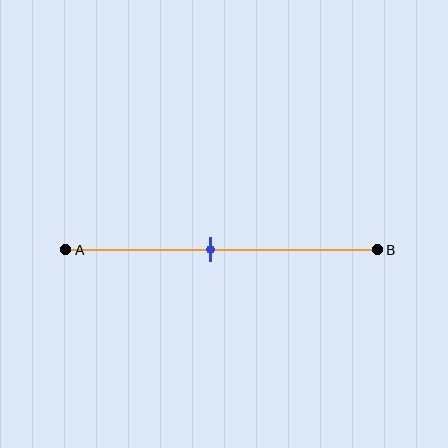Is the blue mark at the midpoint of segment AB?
No, the mark is at about 45% from A, not at the 50% midpoint.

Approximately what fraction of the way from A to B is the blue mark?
The blue mark is approximately 45% of the way from A to B.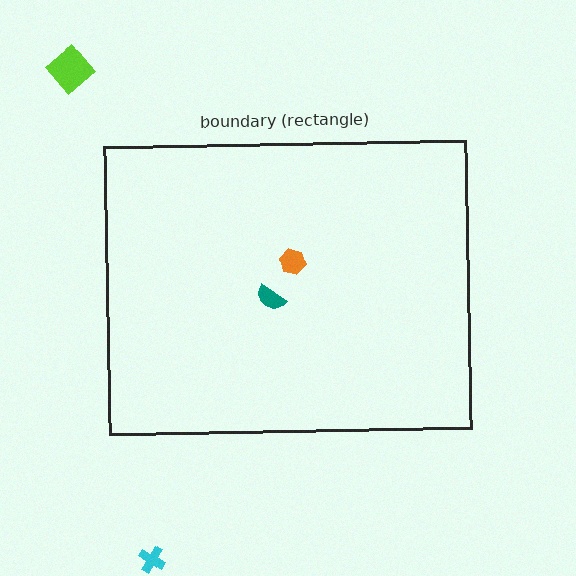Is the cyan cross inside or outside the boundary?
Outside.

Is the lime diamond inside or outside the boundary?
Outside.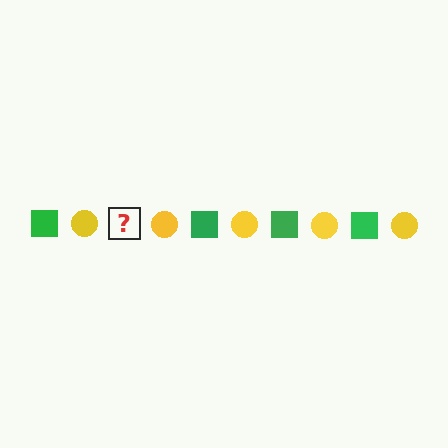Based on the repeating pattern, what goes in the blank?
The blank should be a green square.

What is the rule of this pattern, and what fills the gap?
The rule is that the pattern alternates between green square and yellow circle. The gap should be filled with a green square.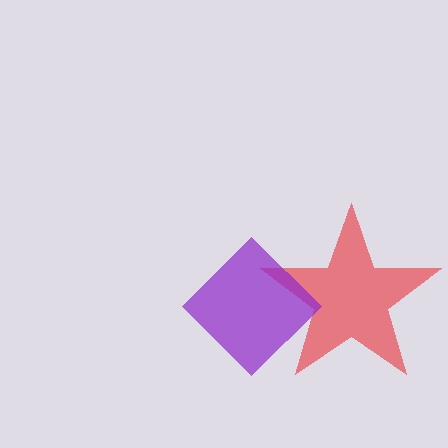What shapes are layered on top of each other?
The layered shapes are: a red star, a purple diamond.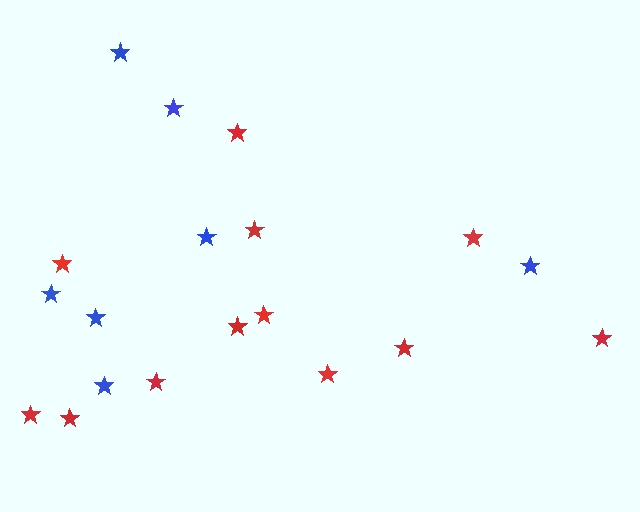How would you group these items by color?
There are 2 groups: one group of blue stars (7) and one group of red stars (12).